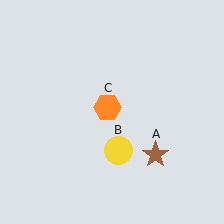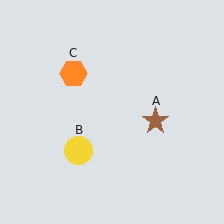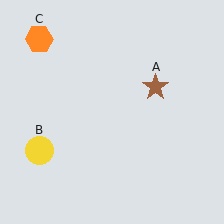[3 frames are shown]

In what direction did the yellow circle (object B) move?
The yellow circle (object B) moved left.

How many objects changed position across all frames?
3 objects changed position: brown star (object A), yellow circle (object B), orange hexagon (object C).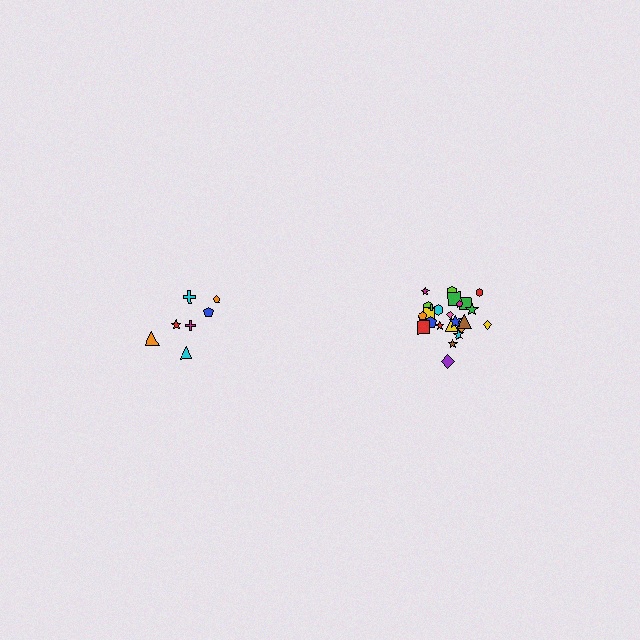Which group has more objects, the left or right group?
The right group.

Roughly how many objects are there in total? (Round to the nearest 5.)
Roughly 30 objects in total.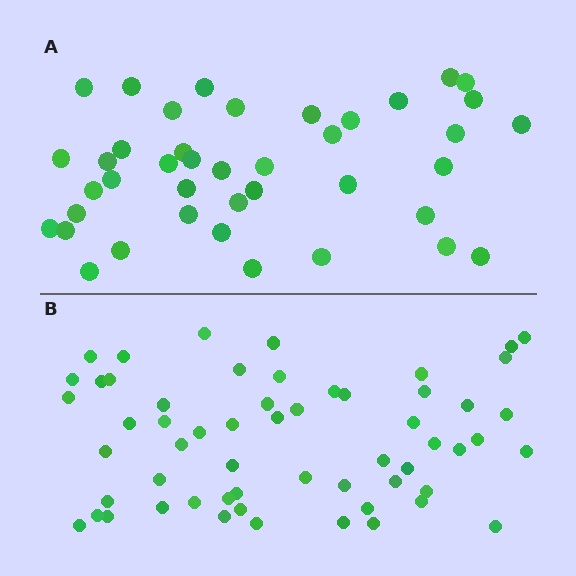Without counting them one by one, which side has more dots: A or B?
Region B (the bottom region) has more dots.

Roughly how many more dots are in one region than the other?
Region B has approximately 15 more dots than region A.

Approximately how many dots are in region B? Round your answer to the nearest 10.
About 60 dots. (The exact count is 58, which rounds to 60.)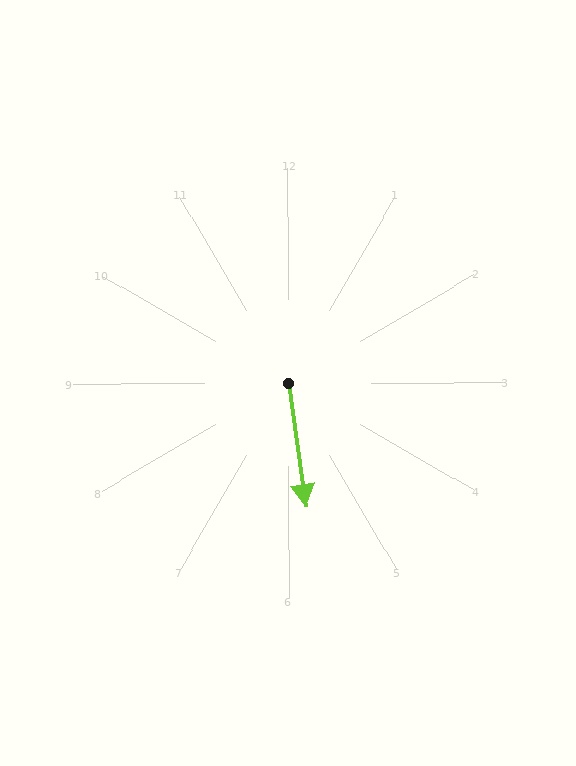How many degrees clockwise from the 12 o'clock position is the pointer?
Approximately 172 degrees.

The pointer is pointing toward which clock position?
Roughly 6 o'clock.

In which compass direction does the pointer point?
South.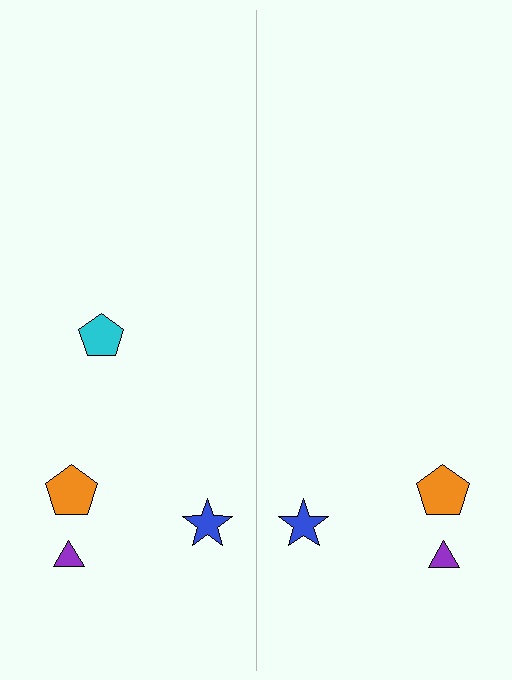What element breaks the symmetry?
A cyan pentagon is missing from the right side.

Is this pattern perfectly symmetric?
No, the pattern is not perfectly symmetric. A cyan pentagon is missing from the right side.